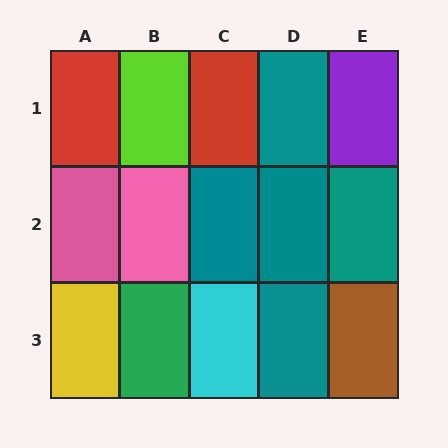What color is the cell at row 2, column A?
Pink.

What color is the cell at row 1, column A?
Red.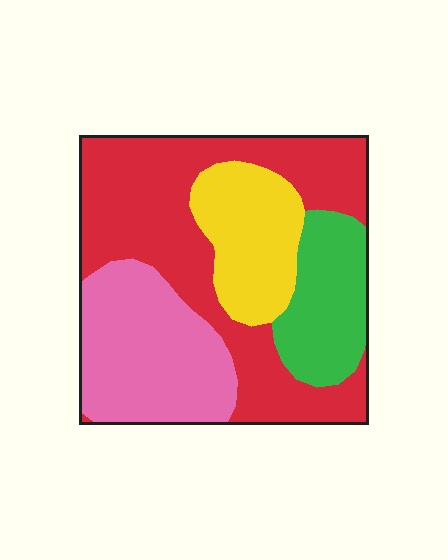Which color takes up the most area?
Red, at roughly 45%.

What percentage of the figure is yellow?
Yellow covers roughly 15% of the figure.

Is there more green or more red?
Red.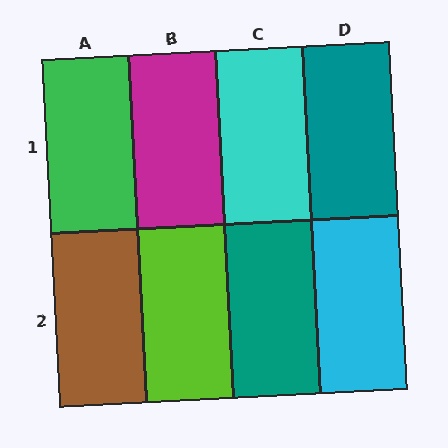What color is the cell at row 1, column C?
Cyan.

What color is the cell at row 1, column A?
Green.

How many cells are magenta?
1 cell is magenta.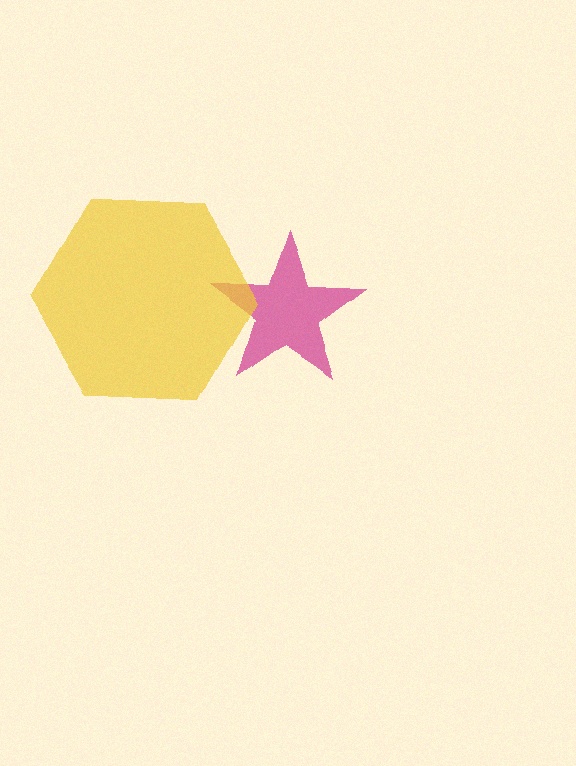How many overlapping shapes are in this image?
There are 2 overlapping shapes in the image.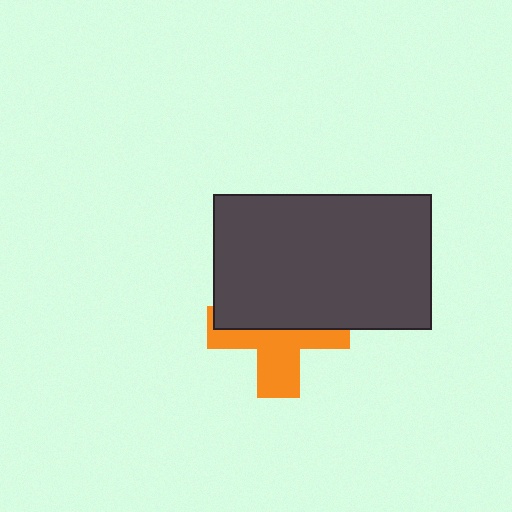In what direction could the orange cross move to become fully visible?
The orange cross could move down. That would shift it out from behind the dark gray rectangle entirely.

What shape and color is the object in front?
The object in front is a dark gray rectangle.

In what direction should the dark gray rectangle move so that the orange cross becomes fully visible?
The dark gray rectangle should move up. That is the shortest direction to clear the overlap and leave the orange cross fully visible.